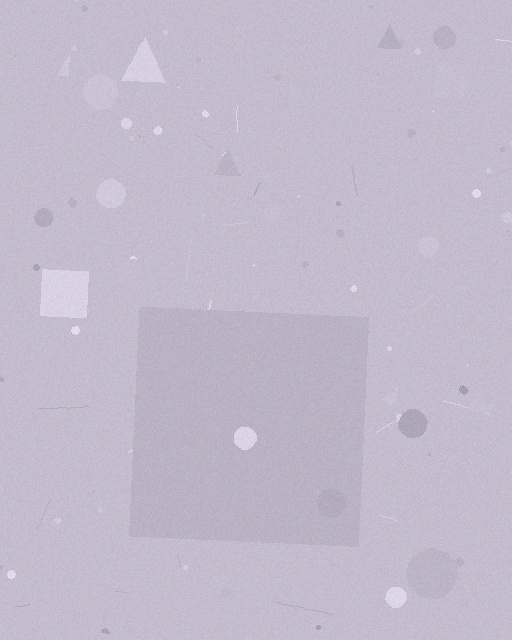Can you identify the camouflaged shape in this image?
The camouflaged shape is a square.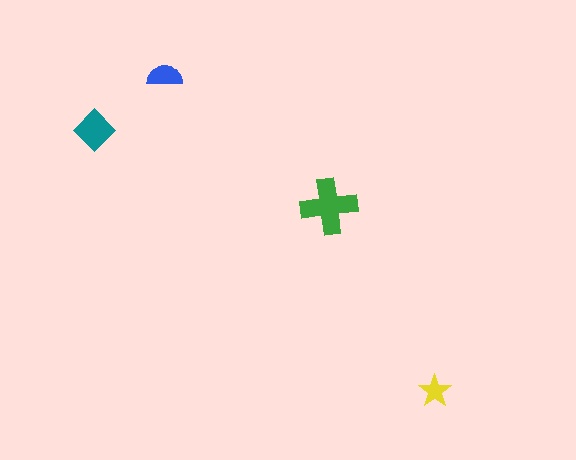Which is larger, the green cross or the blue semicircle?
The green cross.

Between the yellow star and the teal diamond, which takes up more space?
The teal diamond.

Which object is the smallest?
The yellow star.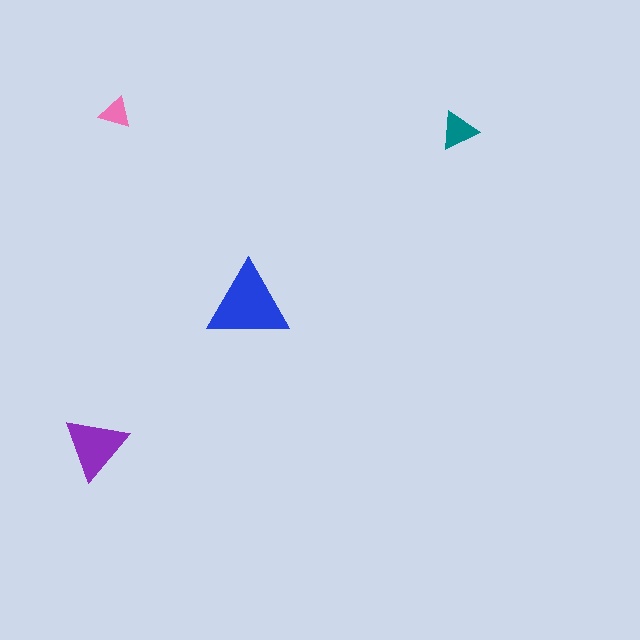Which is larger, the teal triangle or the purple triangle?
The purple one.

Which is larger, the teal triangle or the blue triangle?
The blue one.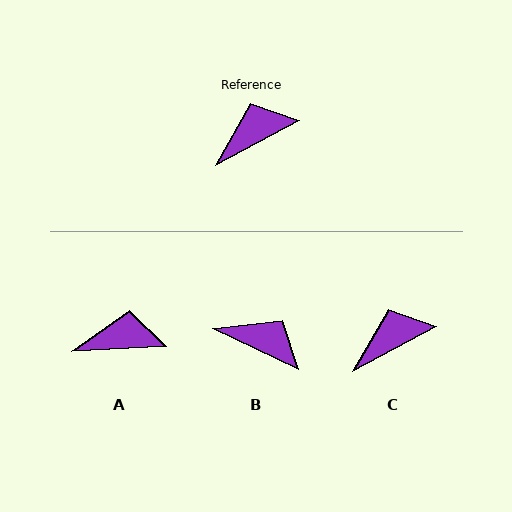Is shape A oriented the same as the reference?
No, it is off by about 25 degrees.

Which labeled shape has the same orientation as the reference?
C.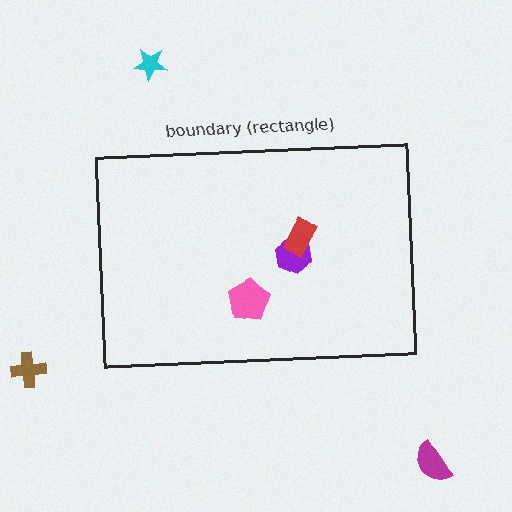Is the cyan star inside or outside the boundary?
Outside.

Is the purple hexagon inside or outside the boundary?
Inside.